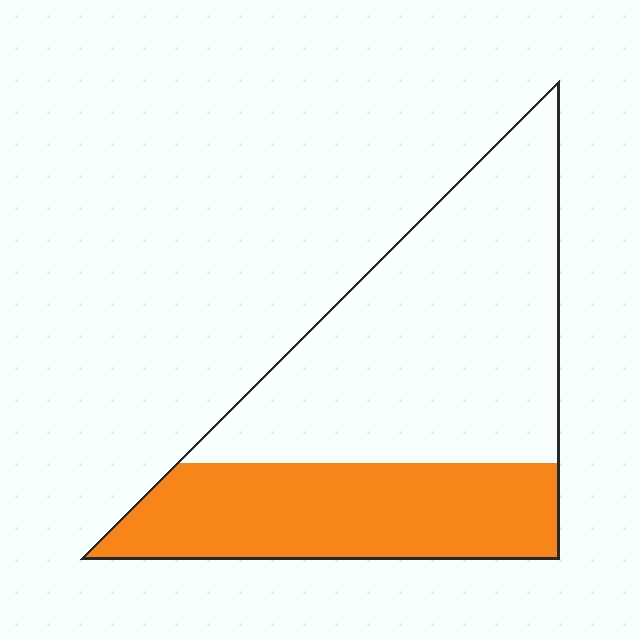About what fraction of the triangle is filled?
About three eighths (3/8).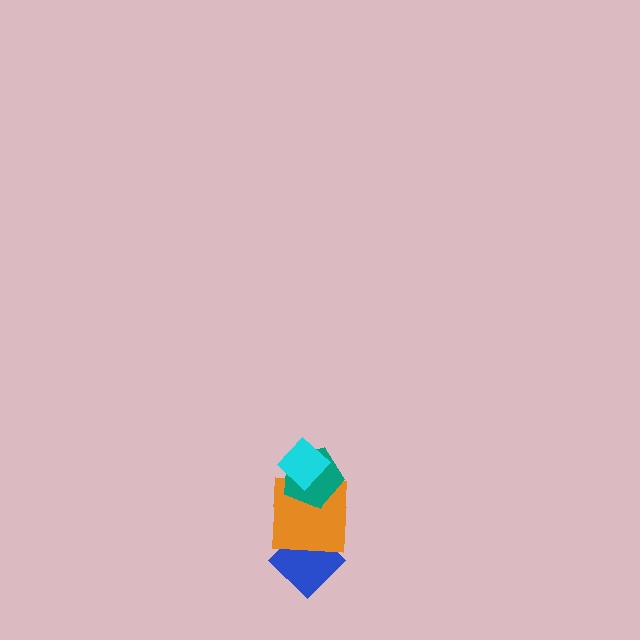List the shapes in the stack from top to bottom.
From top to bottom: the cyan diamond, the teal pentagon, the orange square, the blue diamond.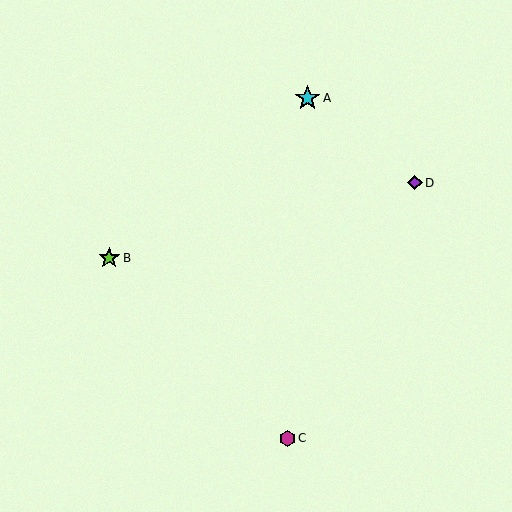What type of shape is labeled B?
Shape B is a lime star.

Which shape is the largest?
The cyan star (labeled A) is the largest.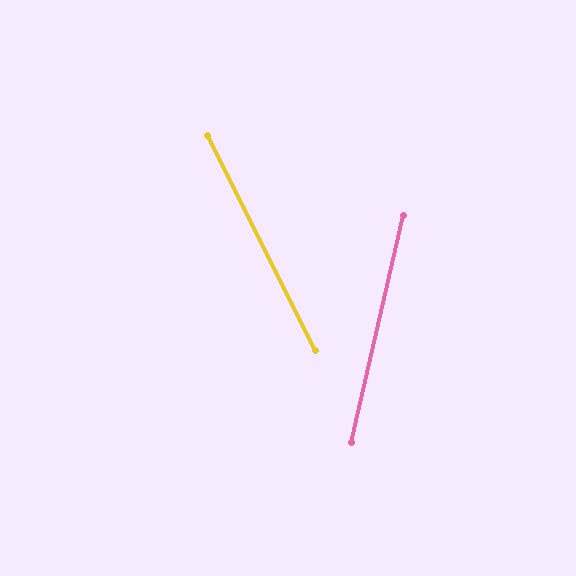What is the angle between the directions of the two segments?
Approximately 39 degrees.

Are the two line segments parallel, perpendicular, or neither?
Neither parallel nor perpendicular — they differ by about 39°.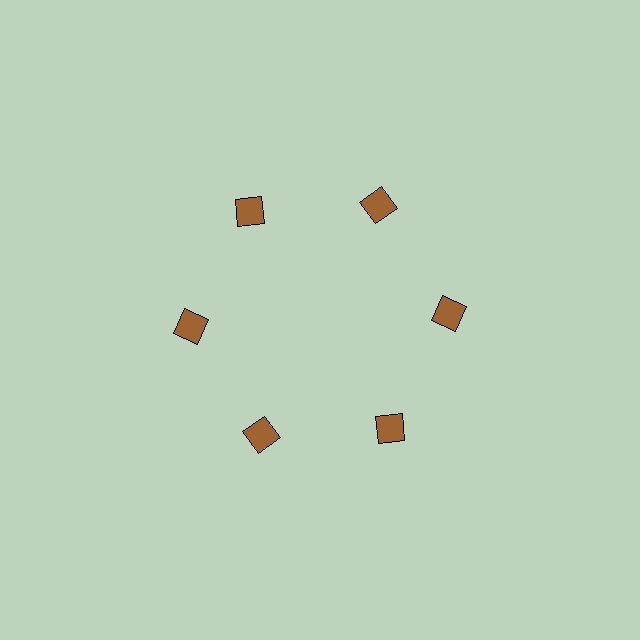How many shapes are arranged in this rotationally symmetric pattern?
There are 6 shapes, arranged in 6 groups of 1.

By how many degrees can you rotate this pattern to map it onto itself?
The pattern maps onto itself every 60 degrees of rotation.